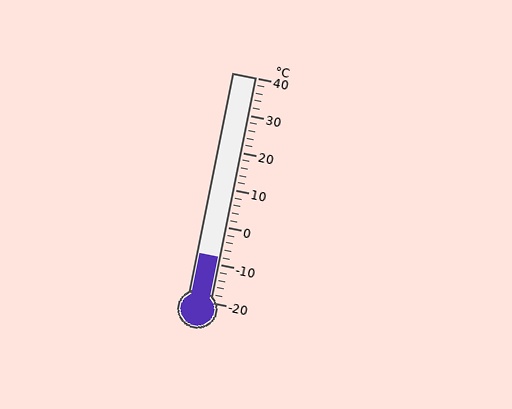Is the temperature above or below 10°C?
The temperature is below 10°C.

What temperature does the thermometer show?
The thermometer shows approximately -8°C.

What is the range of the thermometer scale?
The thermometer scale ranges from -20°C to 40°C.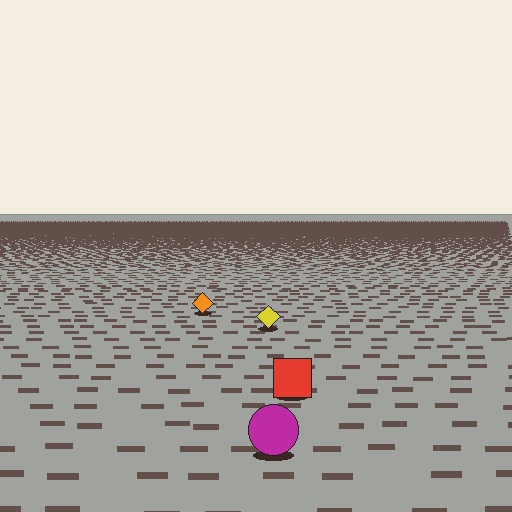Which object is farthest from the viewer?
The orange diamond is farthest from the viewer. It appears smaller and the ground texture around it is denser.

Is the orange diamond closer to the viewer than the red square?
No. The red square is closer — you can tell from the texture gradient: the ground texture is coarser near it.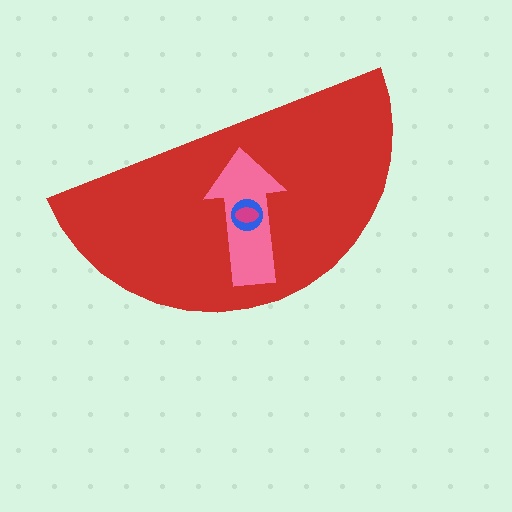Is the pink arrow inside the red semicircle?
Yes.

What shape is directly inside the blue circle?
The magenta ellipse.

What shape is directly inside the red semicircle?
The pink arrow.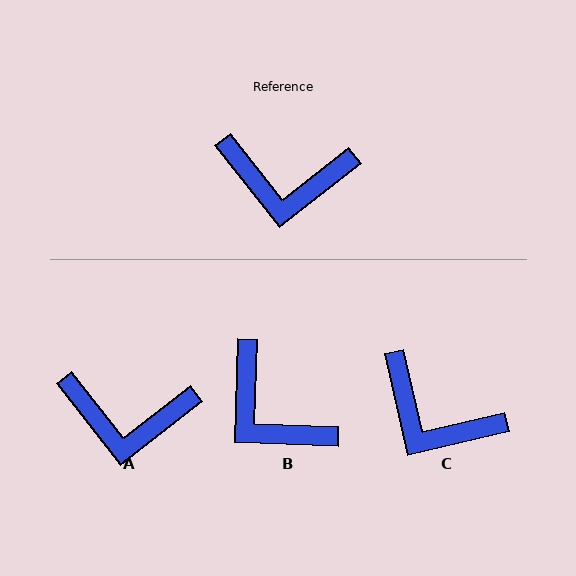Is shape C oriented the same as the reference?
No, it is off by about 25 degrees.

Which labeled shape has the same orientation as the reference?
A.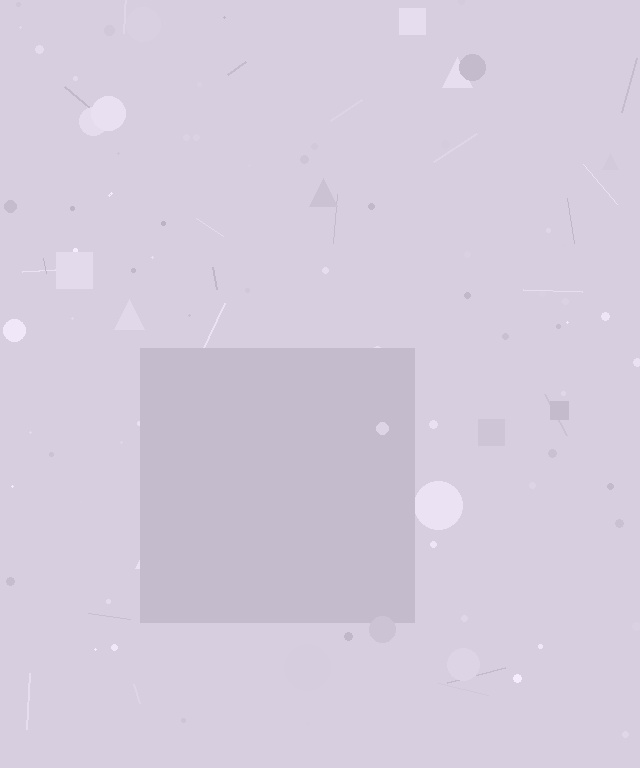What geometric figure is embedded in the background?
A square is embedded in the background.